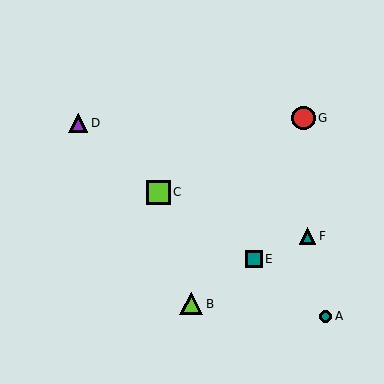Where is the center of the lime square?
The center of the lime square is at (158, 192).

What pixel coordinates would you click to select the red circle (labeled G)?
Click at (303, 118) to select the red circle G.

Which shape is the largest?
The lime square (labeled C) is the largest.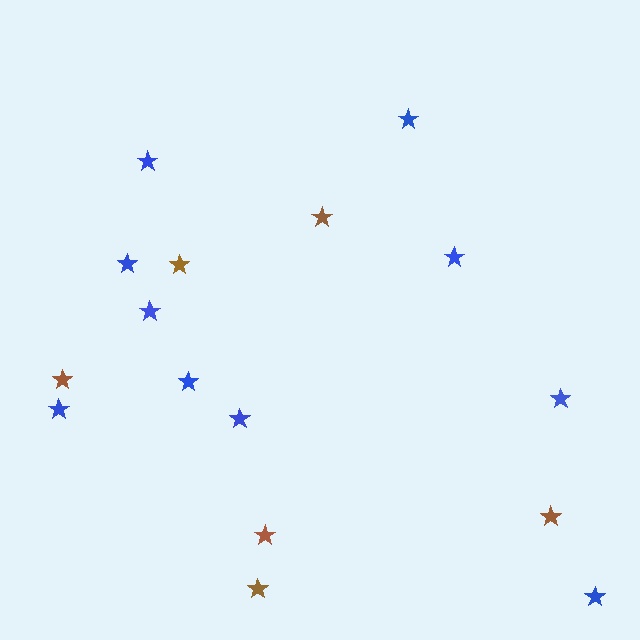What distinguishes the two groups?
There are 2 groups: one group of brown stars (6) and one group of blue stars (10).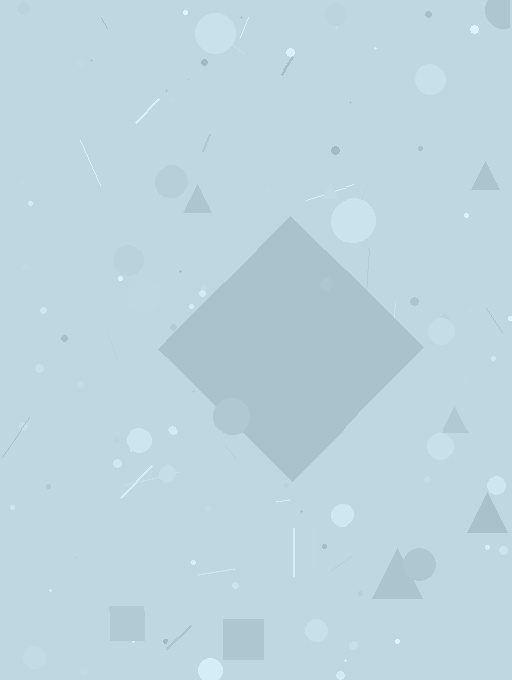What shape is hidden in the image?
A diamond is hidden in the image.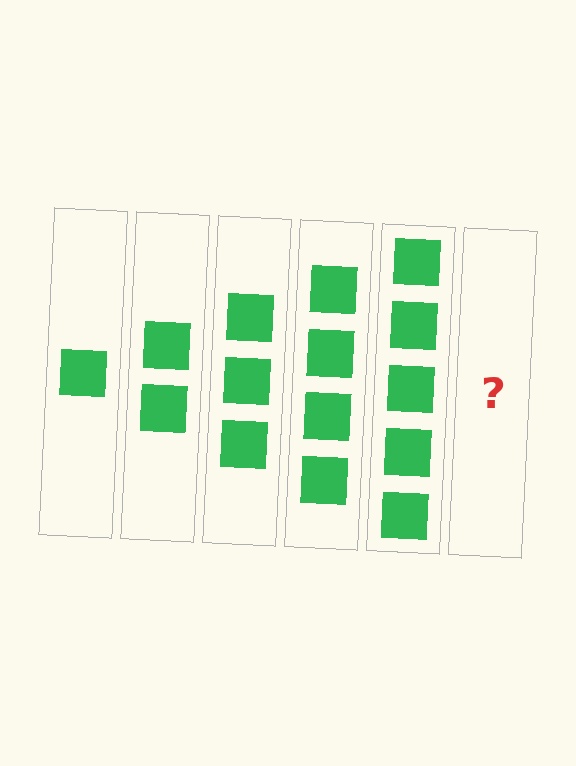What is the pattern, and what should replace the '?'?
The pattern is that each step adds one more square. The '?' should be 6 squares.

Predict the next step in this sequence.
The next step is 6 squares.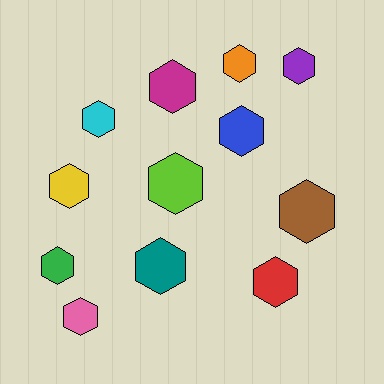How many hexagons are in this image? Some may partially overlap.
There are 12 hexagons.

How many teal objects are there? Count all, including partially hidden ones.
There is 1 teal object.